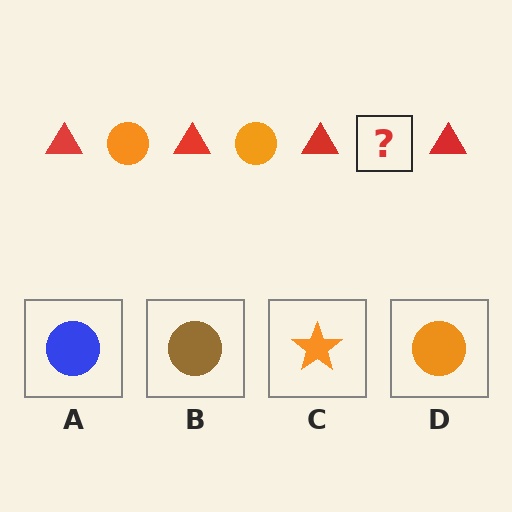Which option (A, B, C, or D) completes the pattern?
D.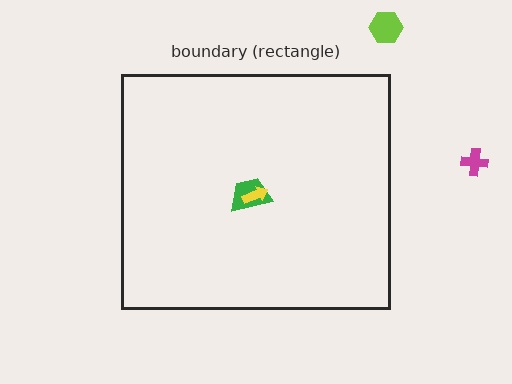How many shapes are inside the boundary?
2 inside, 2 outside.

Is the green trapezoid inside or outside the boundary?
Inside.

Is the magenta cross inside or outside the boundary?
Outside.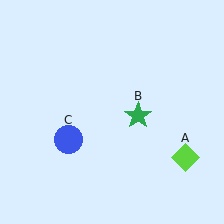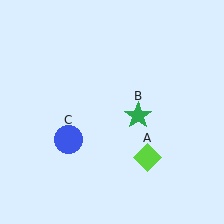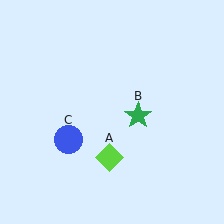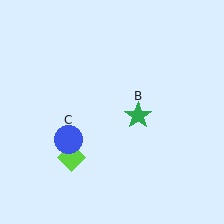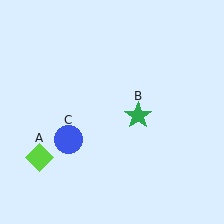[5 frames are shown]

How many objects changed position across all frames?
1 object changed position: lime diamond (object A).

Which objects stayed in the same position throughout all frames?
Green star (object B) and blue circle (object C) remained stationary.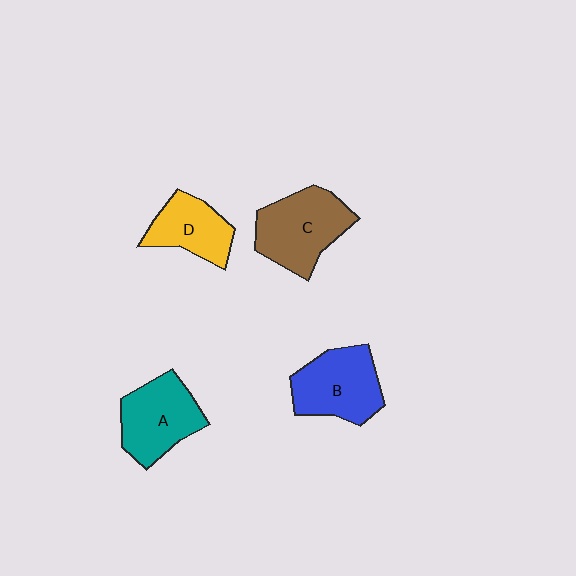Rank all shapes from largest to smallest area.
From largest to smallest: C (brown), B (blue), A (teal), D (yellow).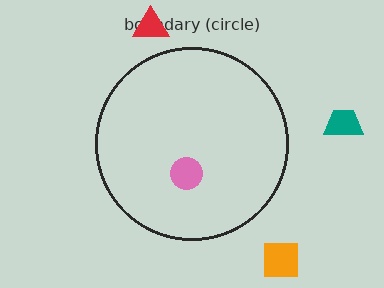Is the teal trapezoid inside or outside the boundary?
Outside.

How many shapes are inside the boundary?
1 inside, 3 outside.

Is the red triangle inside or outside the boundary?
Outside.